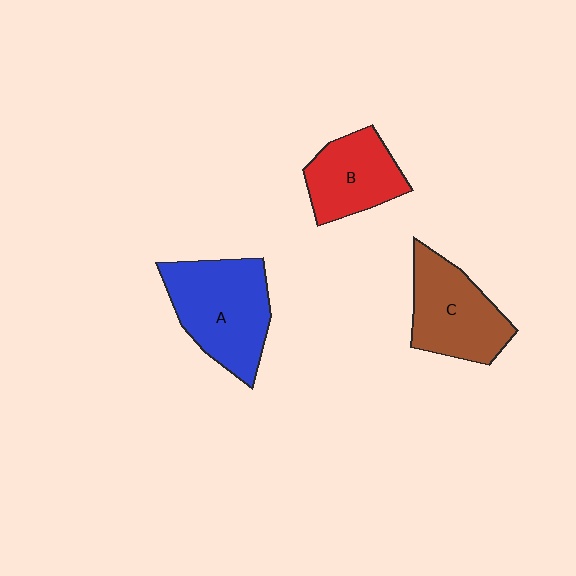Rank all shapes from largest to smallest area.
From largest to smallest: A (blue), C (brown), B (red).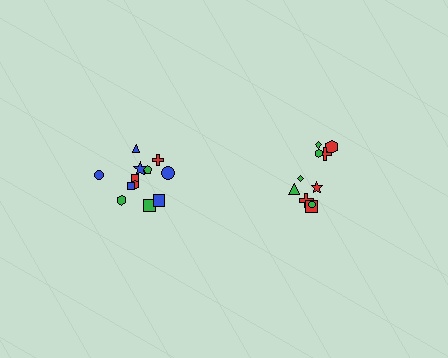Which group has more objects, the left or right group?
The left group.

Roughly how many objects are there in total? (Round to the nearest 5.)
Roughly 20 objects in total.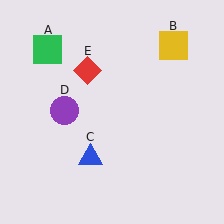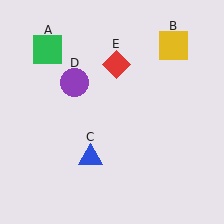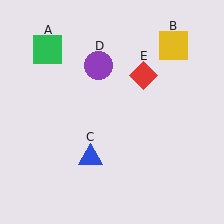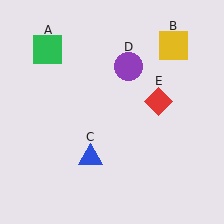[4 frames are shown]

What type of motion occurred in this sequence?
The purple circle (object D), red diamond (object E) rotated clockwise around the center of the scene.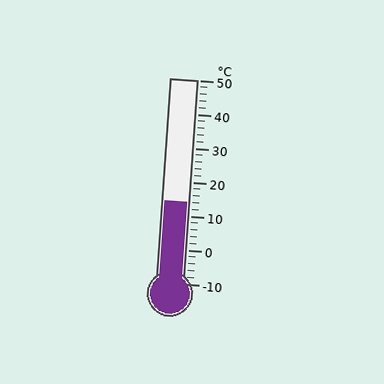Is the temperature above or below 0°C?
The temperature is above 0°C.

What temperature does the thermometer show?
The thermometer shows approximately 14°C.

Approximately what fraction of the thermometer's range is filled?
The thermometer is filled to approximately 40% of its range.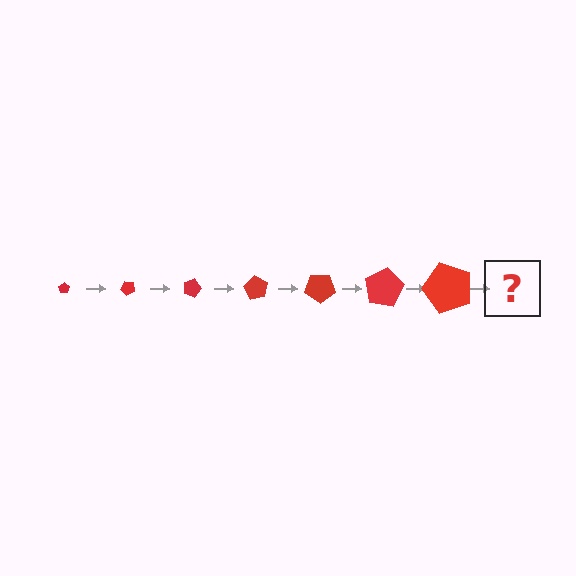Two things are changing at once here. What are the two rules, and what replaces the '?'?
The two rules are that the pentagon grows larger each step and it rotates 45 degrees each step. The '?' should be a pentagon, larger than the previous one and rotated 315 degrees from the start.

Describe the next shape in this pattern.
It should be a pentagon, larger than the previous one and rotated 315 degrees from the start.